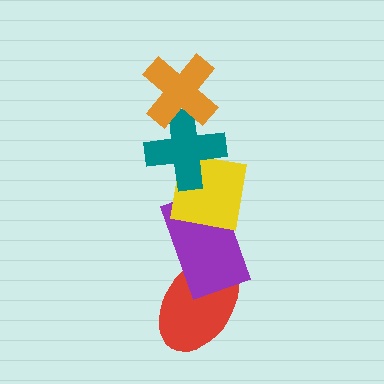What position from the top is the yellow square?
The yellow square is 3rd from the top.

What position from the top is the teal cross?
The teal cross is 2nd from the top.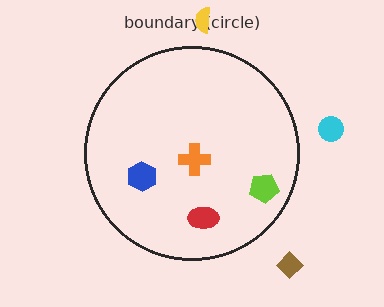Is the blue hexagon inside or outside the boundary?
Inside.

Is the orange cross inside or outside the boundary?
Inside.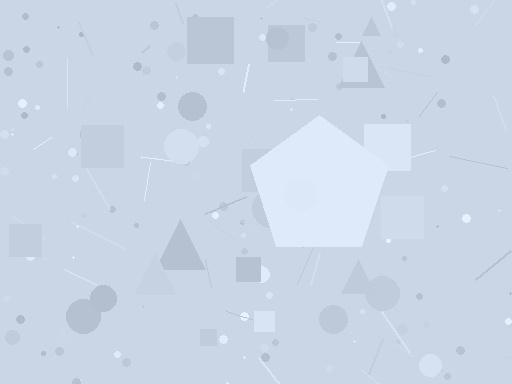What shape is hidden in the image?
A pentagon is hidden in the image.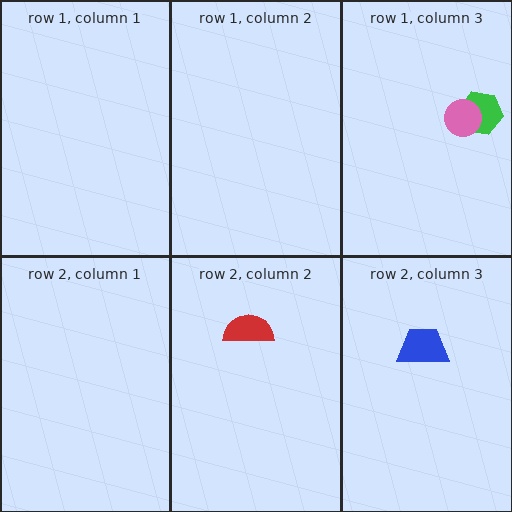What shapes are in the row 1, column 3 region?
The green hexagon, the pink circle.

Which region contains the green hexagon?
The row 1, column 3 region.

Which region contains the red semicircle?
The row 2, column 2 region.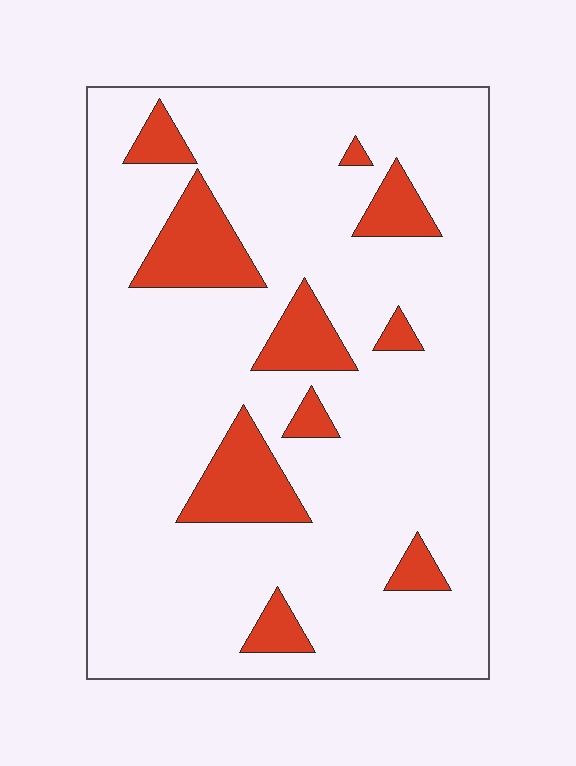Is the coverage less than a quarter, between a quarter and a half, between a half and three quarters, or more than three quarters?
Less than a quarter.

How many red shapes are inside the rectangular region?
10.